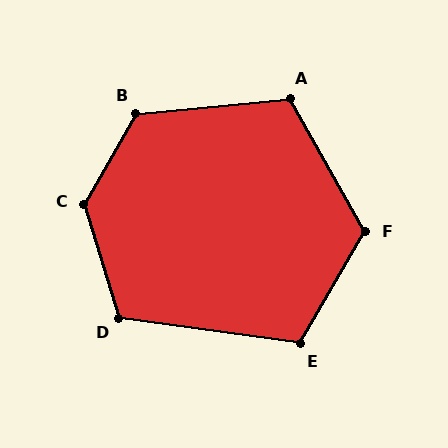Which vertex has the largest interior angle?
C, at approximately 134 degrees.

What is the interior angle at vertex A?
Approximately 114 degrees (obtuse).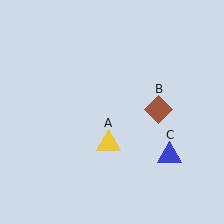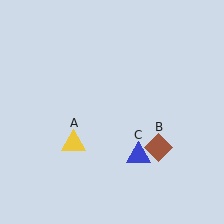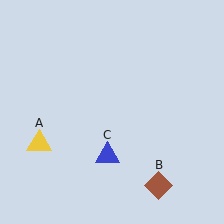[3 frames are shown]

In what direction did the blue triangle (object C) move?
The blue triangle (object C) moved left.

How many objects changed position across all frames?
3 objects changed position: yellow triangle (object A), brown diamond (object B), blue triangle (object C).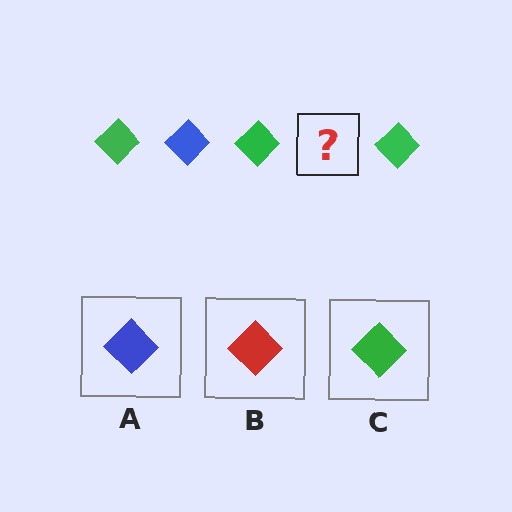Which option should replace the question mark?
Option A.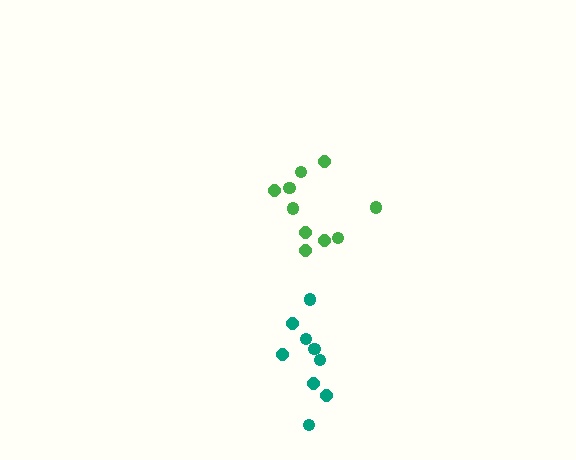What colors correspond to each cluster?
The clusters are colored: green, teal.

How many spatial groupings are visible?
There are 2 spatial groupings.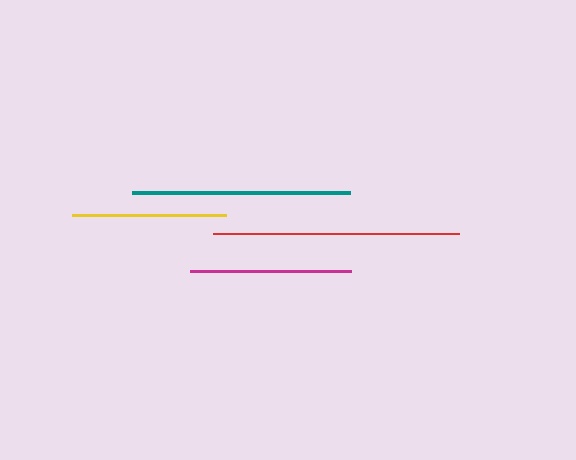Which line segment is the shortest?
The yellow line is the shortest at approximately 154 pixels.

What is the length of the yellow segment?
The yellow segment is approximately 154 pixels long.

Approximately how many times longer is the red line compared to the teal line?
The red line is approximately 1.1 times the length of the teal line.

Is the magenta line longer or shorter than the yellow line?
The magenta line is longer than the yellow line.